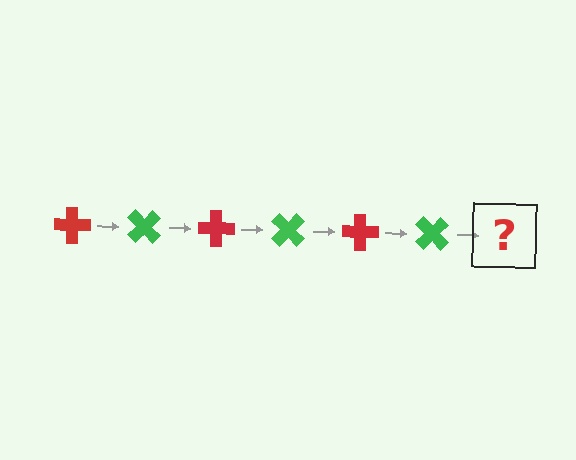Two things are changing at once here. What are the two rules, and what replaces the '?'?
The two rules are that it rotates 45 degrees each step and the color cycles through red and green. The '?' should be a red cross, rotated 270 degrees from the start.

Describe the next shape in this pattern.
It should be a red cross, rotated 270 degrees from the start.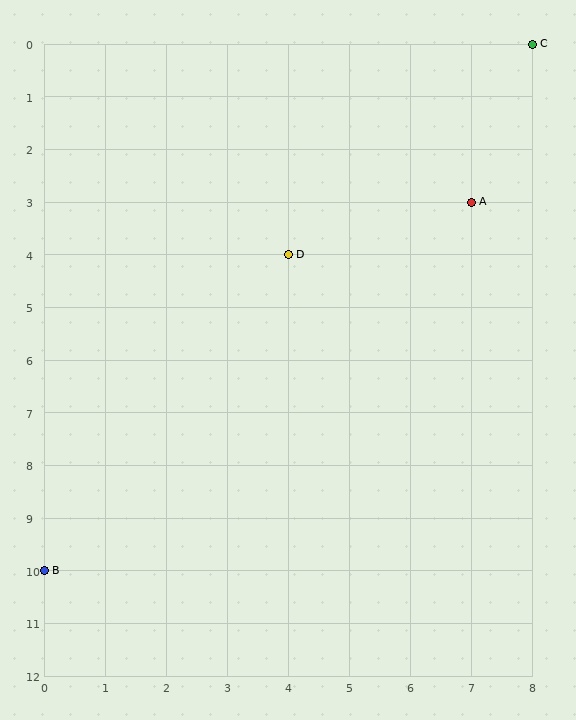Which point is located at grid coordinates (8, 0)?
Point C is at (8, 0).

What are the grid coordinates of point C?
Point C is at grid coordinates (8, 0).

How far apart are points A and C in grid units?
Points A and C are 1 column and 3 rows apart (about 3.2 grid units diagonally).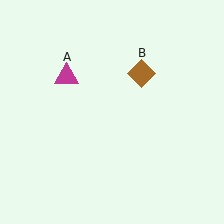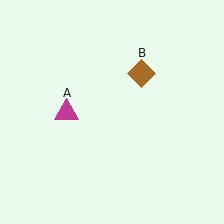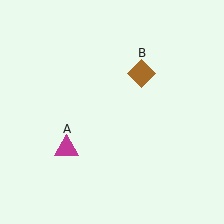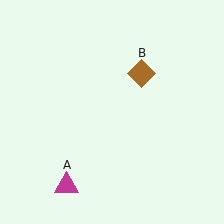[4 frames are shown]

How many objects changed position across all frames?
1 object changed position: magenta triangle (object A).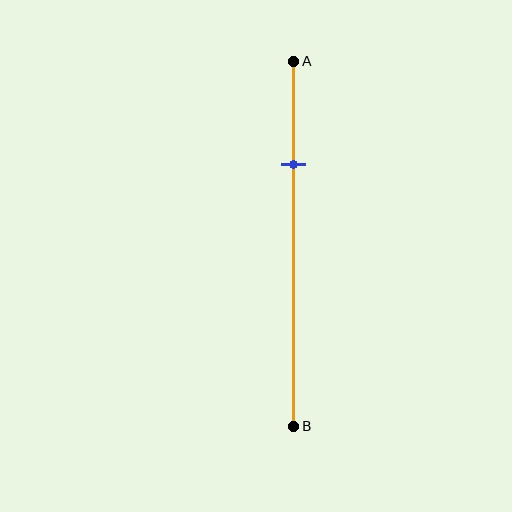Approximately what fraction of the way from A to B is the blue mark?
The blue mark is approximately 30% of the way from A to B.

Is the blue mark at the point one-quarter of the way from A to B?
No, the mark is at about 30% from A, not at the 25% one-quarter point.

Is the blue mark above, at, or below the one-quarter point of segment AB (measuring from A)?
The blue mark is below the one-quarter point of segment AB.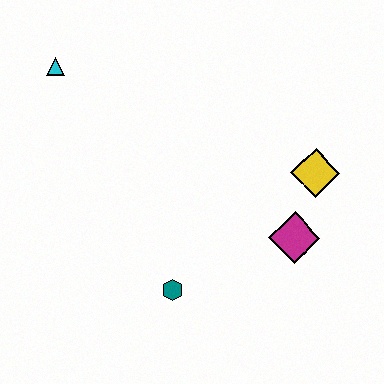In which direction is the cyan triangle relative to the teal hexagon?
The cyan triangle is above the teal hexagon.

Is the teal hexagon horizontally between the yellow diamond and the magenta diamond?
No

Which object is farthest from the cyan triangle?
The magenta diamond is farthest from the cyan triangle.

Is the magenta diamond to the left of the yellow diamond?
Yes